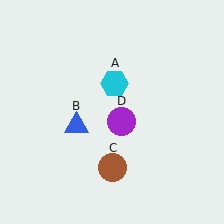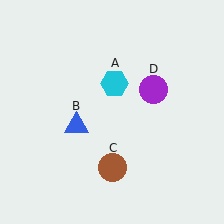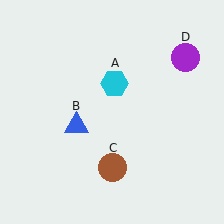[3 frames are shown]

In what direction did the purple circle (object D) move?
The purple circle (object D) moved up and to the right.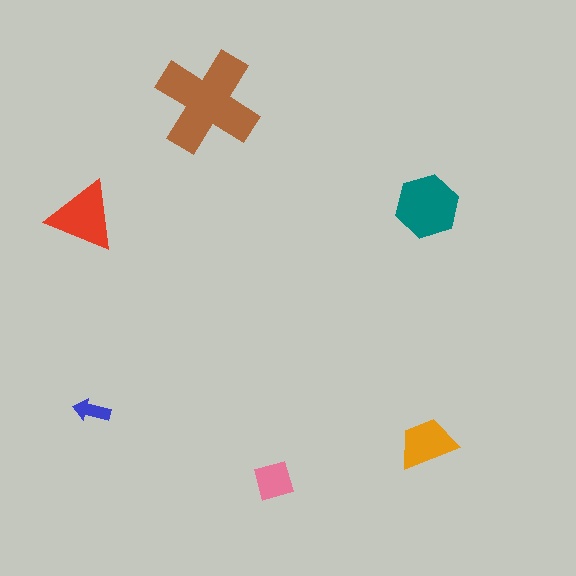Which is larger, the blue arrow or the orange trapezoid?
The orange trapezoid.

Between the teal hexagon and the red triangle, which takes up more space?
The teal hexagon.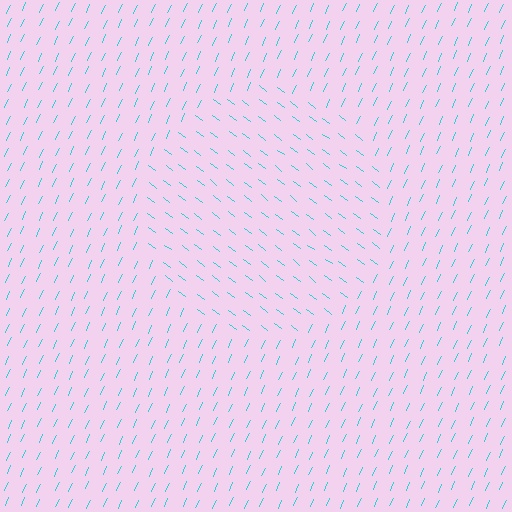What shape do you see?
I see a circle.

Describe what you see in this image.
The image is filled with small cyan line segments. A circle region in the image has lines oriented differently from the surrounding lines, creating a visible texture boundary.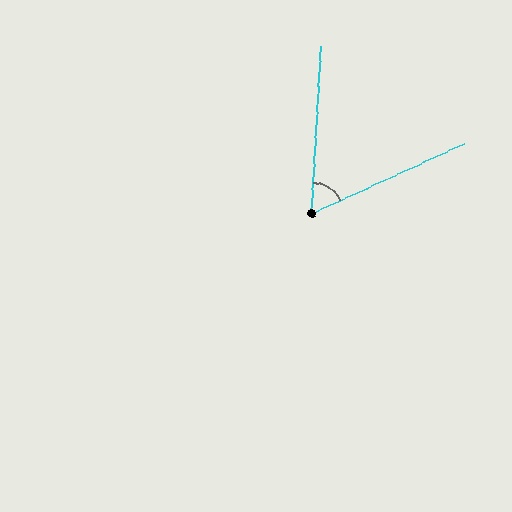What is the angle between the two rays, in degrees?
Approximately 62 degrees.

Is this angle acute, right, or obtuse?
It is acute.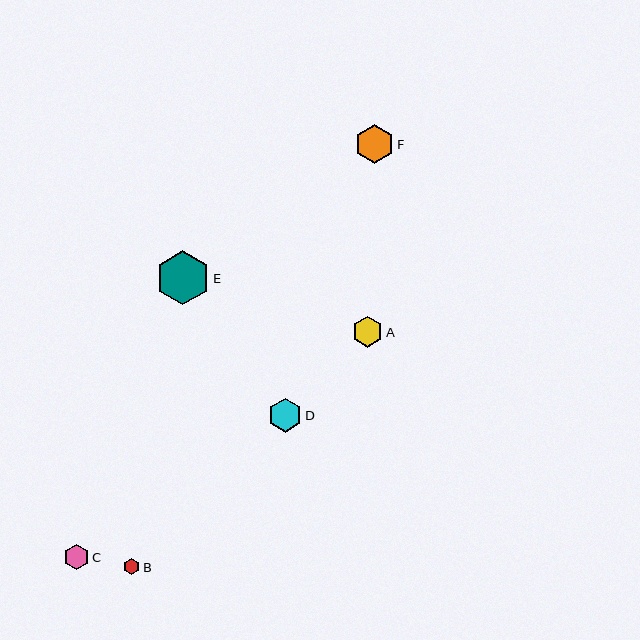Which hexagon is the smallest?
Hexagon B is the smallest with a size of approximately 16 pixels.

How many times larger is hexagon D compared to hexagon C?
Hexagon D is approximately 1.3 times the size of hexagon C.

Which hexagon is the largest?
Hexagon E is the largest with a size of approximately 54 pixels.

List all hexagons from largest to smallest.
From largest to smallest: E, F, D, A, C, B.